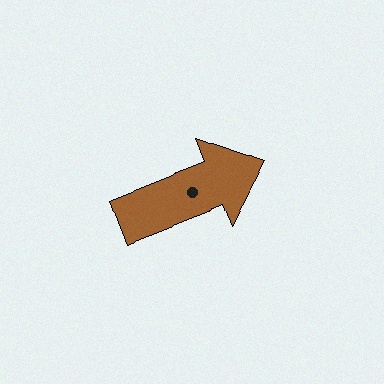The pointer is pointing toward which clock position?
Roughly 2 o'clock.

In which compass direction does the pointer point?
East.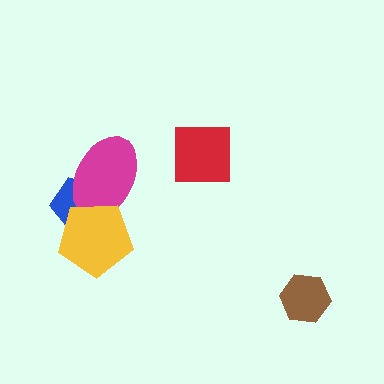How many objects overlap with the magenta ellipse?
2 objects overlap with the magenta ellipse.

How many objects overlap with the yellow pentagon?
2 objects overlap with the yellow pentagon.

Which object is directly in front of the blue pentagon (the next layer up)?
The magenta ellipse is directly in front of the blue pentagon.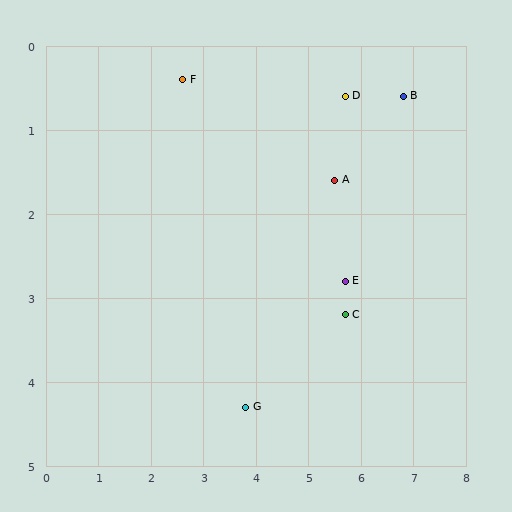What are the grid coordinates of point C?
Point C is at approximately (5.7, 3.2).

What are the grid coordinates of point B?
Point B is at approximately (6.8, 0.6).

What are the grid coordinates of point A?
Point A is at approximately (5.5, 1.6).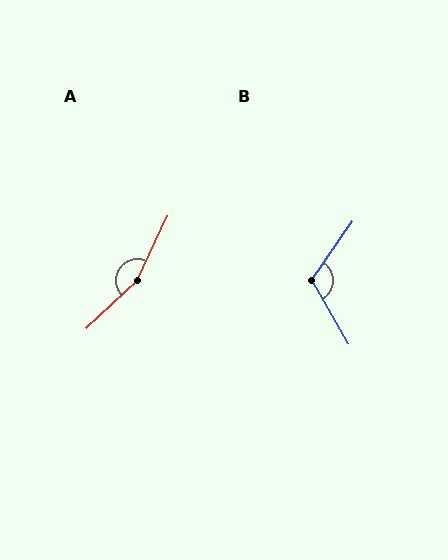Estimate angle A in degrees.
Approximately 159 degrees.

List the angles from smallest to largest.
B (115°), A (159°).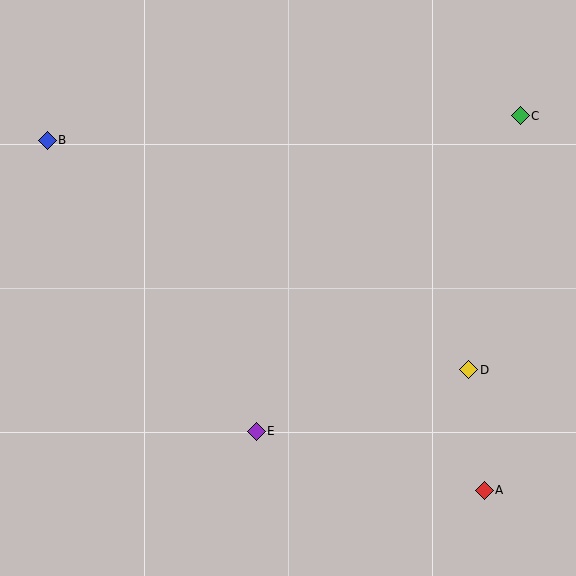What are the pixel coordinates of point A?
Point A is at (484, 490).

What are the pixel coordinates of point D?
Point D is at (469, 370).